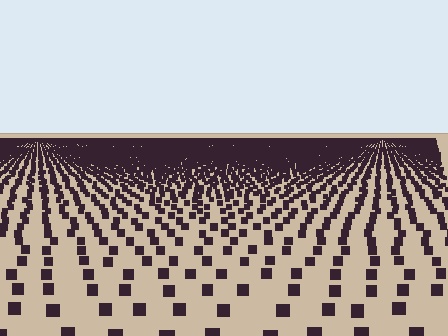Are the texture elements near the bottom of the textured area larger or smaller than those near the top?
Larger. Near the bottom, elements are closer to the viewer and appear at a bigger on-screen size.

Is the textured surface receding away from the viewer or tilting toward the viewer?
The surface is receding away from the viewer. Texture elements get smaller and denser toward the top.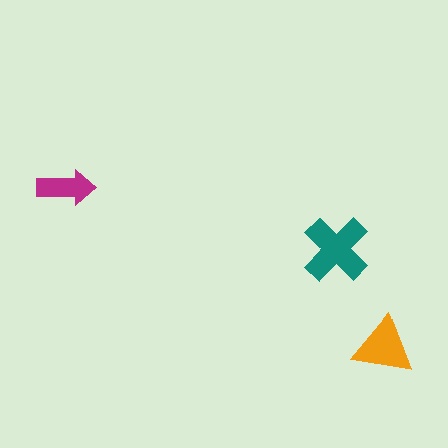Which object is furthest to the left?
The magenta arrow is leftmost.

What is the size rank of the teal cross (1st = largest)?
1st.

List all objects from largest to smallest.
The teal cross, the orange triangle, the magenta arrow.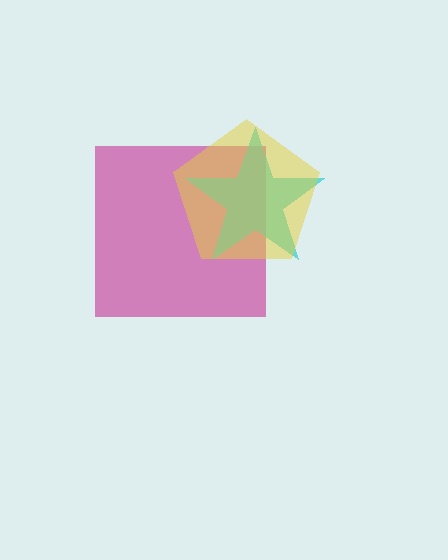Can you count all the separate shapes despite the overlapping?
Yes, there are 3 separate shapes.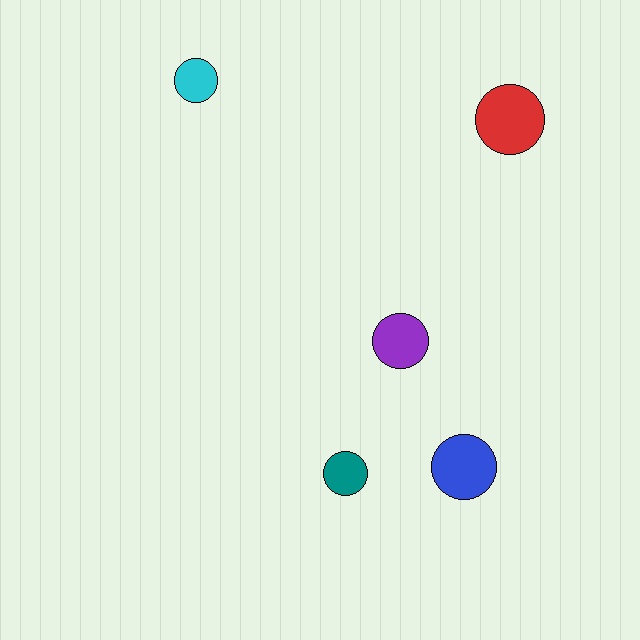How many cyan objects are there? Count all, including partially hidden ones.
There is 1 cyan object.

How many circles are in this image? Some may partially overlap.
There are 5 circles.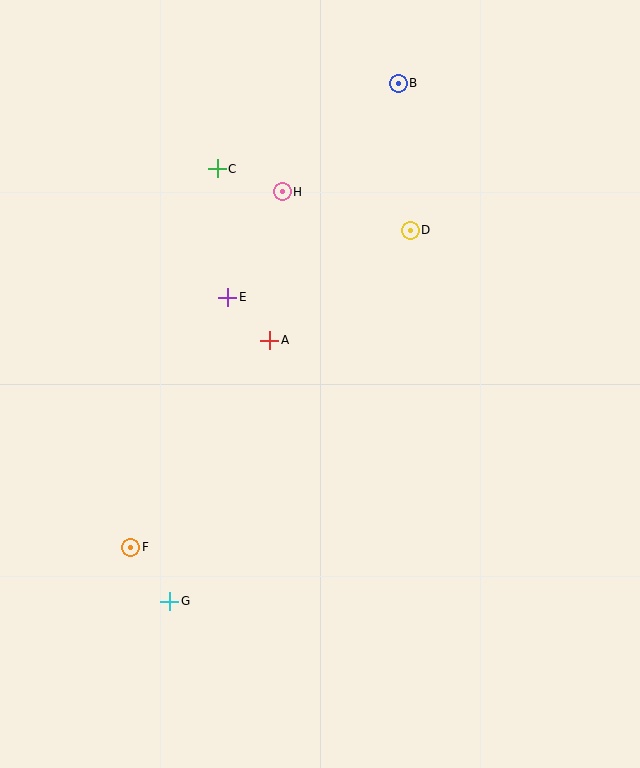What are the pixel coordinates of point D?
Point D is at (410, 230).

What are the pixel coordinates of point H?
Point H is at (282, 192).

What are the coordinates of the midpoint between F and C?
The midpoint between F and C is at (174, 358).